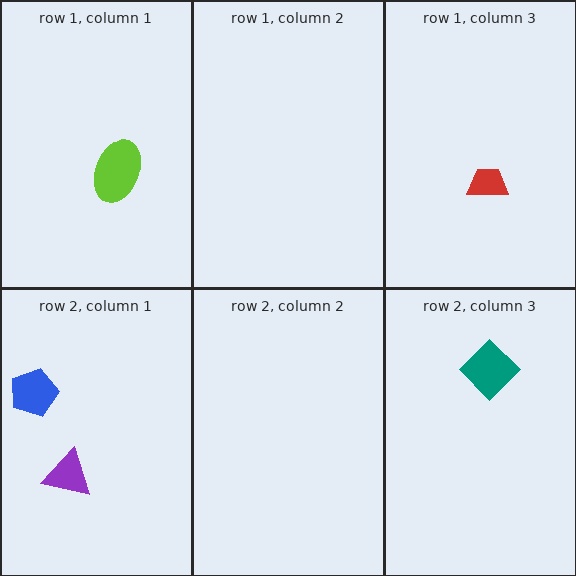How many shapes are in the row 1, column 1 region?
1.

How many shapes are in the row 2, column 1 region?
2.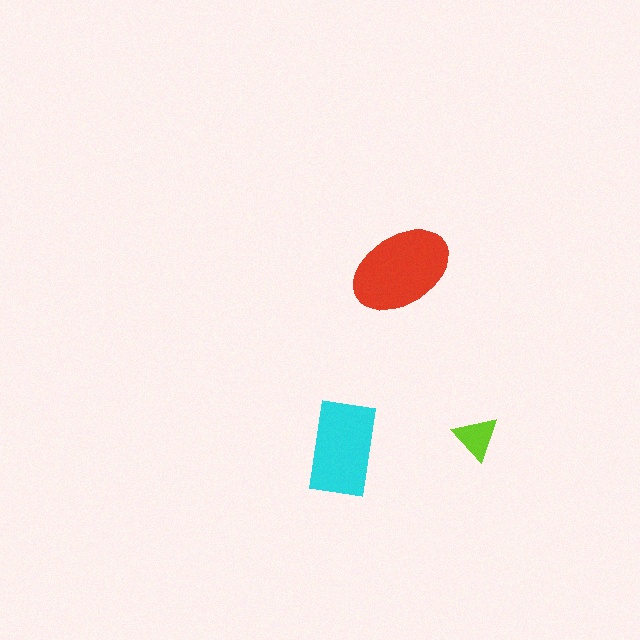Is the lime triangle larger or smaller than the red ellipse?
Smaller.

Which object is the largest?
The red ellipse.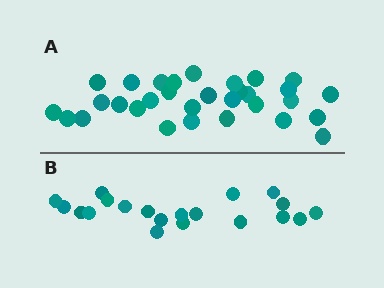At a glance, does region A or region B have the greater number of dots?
Region A (the top region) has more dots.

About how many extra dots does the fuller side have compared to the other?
Region A has roughly 12 or so more dots than region B.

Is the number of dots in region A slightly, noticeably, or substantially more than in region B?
Region A has substantially more. The ratio is roughly 1.6 to 1.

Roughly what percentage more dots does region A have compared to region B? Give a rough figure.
About 55% more.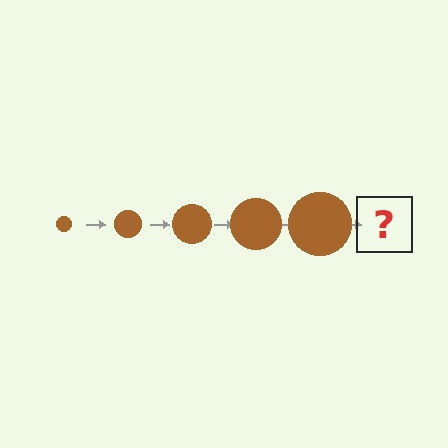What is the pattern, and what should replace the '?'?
The pattern is that the circle gets progressively larger each step. The '?' should be a brown circle, larger than the previous one.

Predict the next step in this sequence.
The next step is a brown circle, larger than the previous one.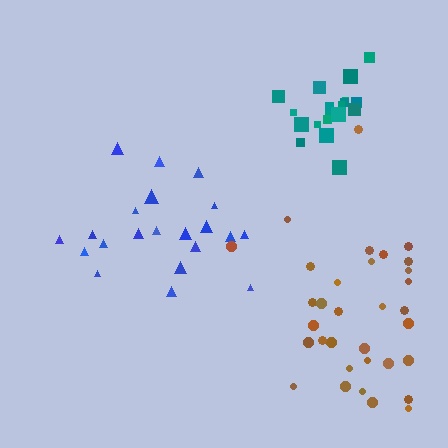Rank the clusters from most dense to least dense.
teal, brown, blue.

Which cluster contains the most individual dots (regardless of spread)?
Brown (34).